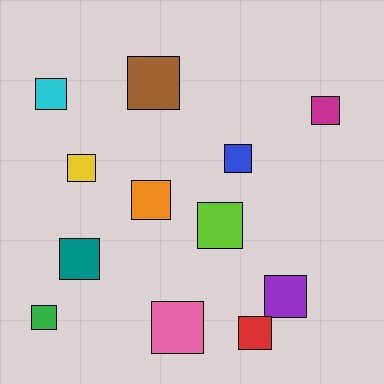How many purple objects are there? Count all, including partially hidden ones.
There is 1 purple object.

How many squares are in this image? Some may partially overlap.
There are 12 squares.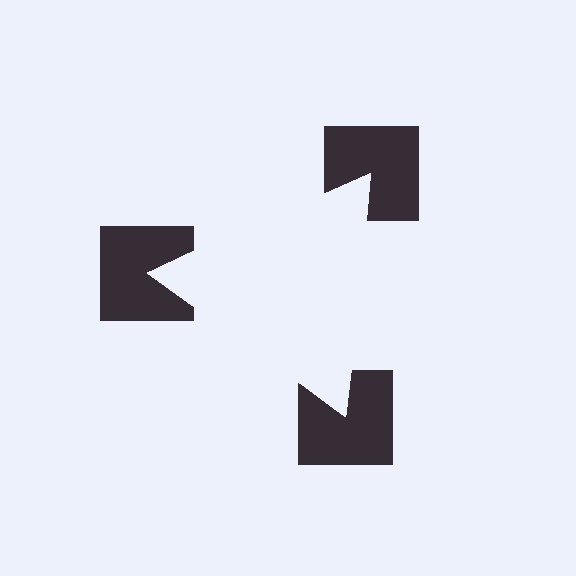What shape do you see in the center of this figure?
An illusory triangle — its edges are inferred from the aligned wedge cuts in the notched squares, not physically drawn.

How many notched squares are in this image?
There are 3 — one at each vertex of the illusory triangle.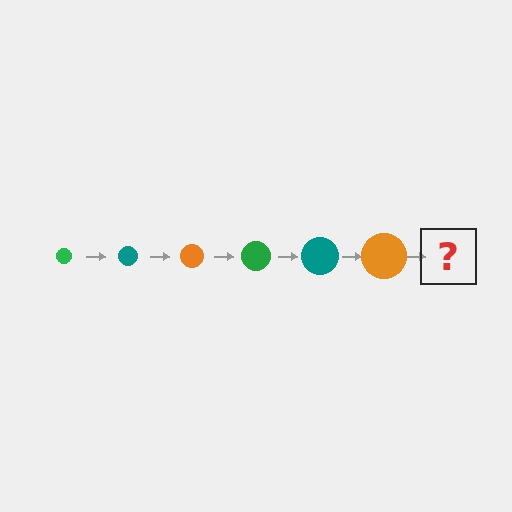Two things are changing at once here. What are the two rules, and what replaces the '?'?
The two rules are that the circle grows larger each step and the color cycles through green, teal, and orange. The '?' should be a green circle, larger than the previous one.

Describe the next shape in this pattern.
It should be a green circle, larger than the previous one.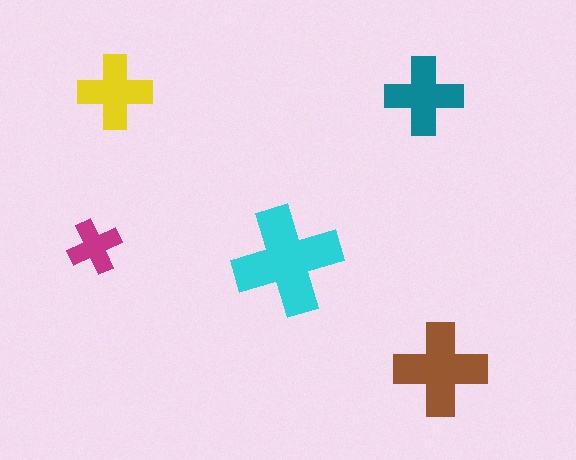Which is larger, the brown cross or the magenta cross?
The brown one.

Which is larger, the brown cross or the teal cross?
The brown one.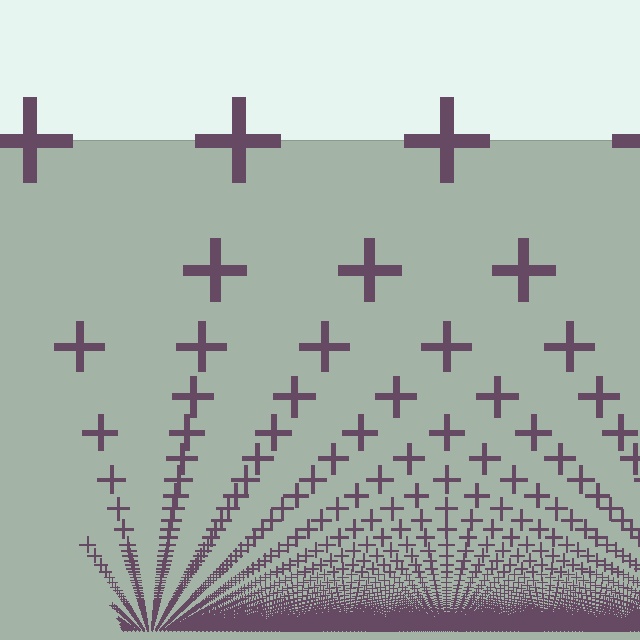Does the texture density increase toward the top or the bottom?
Density increases toward the bottom.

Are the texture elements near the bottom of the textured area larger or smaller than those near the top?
Smaller. The gradient is inverted — elements near the bottom are smaller and denser.